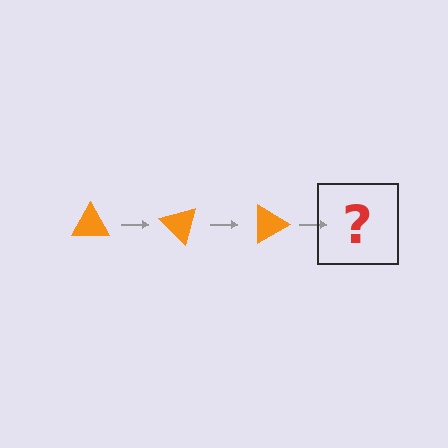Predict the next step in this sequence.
The next step is an orange triangle rotated 135 degrees.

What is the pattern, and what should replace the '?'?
The pattern is that the triangle rotates 45 degrees each step. The '?' should be an orange triangle rotated 135 degrees.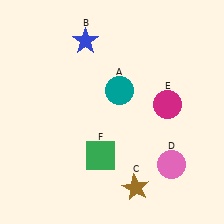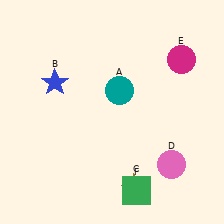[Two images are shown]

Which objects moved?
The objects that moved are: the blue star (B), the magenta circle (E), the green square (F).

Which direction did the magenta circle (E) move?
The magenta circle (E) moved up.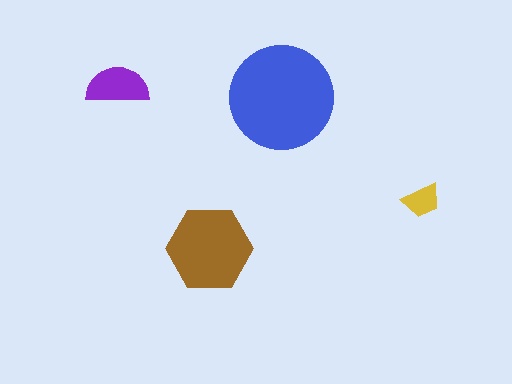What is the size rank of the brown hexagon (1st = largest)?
2nd.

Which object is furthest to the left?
The purple semicircle is leftmost.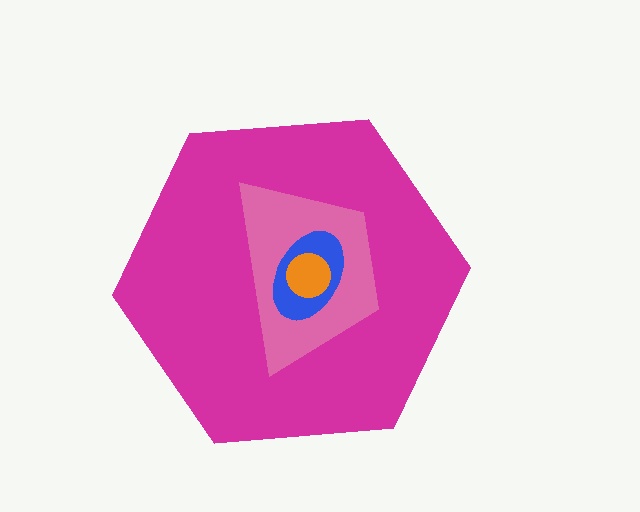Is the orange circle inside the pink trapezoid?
Yes.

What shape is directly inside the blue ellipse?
The orange circle.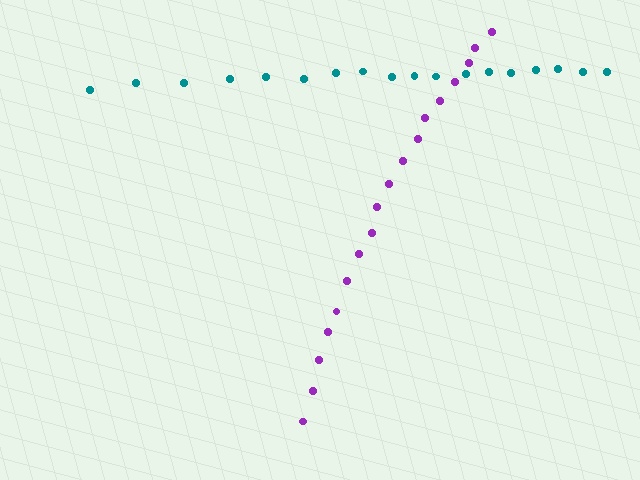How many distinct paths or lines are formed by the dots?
There are 2 distinct paths.